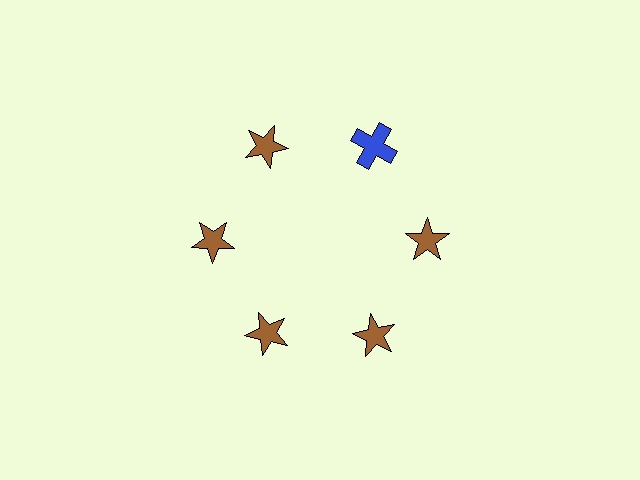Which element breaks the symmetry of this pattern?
The blue cross at roughly the 1 o'clock position breaks the symmetry. All other shapes are brown stars.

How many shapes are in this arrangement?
There are 6 shapes arranged in a ring pattern.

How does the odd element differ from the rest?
It differs in both color (blue instead of brown) and shape (cross instead of star).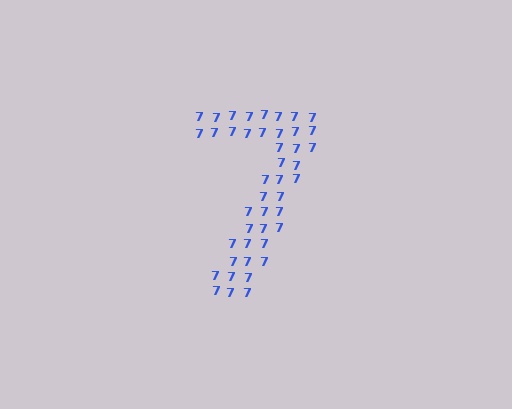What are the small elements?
The small elements are digit 7's.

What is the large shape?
The large shape is the digit 7.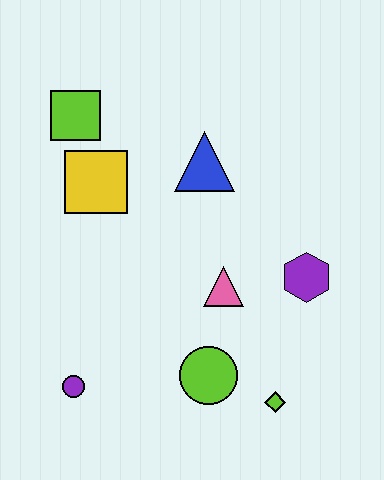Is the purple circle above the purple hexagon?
No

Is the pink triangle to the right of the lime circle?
Yes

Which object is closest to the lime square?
The yellow square is closest to the lime square.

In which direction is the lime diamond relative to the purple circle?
The lime diamond is to the right of the purple circle.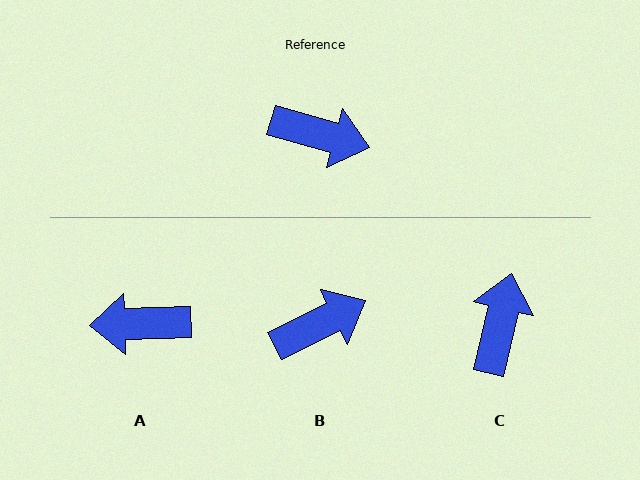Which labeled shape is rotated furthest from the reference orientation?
A, about 162 degrees away.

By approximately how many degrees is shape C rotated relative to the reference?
Approximately 93 degrees counter-clockwise.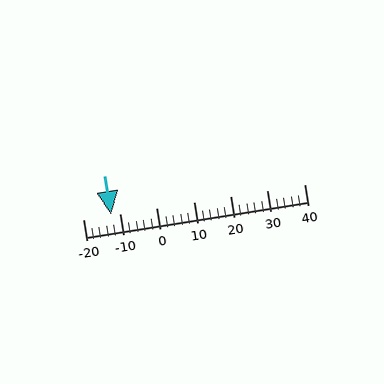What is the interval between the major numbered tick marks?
The major tick marks are spaced 10 units apart.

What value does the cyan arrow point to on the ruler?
The cyan arrow points to approximately -12.